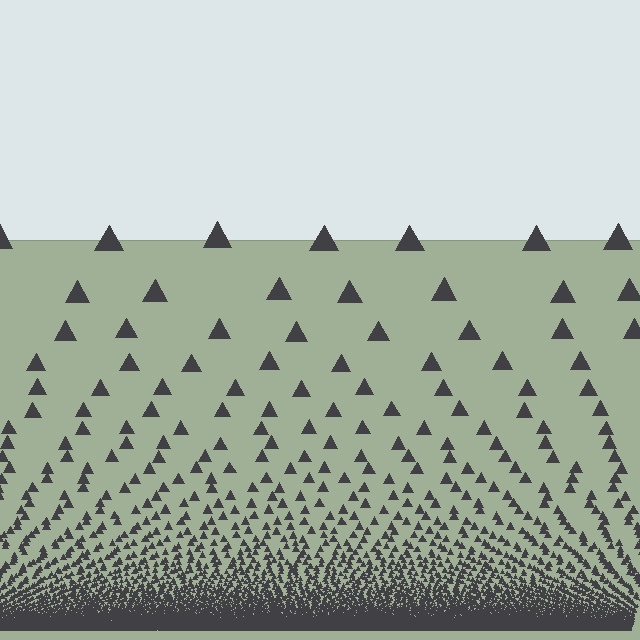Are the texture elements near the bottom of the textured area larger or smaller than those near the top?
Smaller. The gradient is inverted — elements near the bottom are smaller and denser.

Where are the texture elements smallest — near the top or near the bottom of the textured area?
Near the bottom.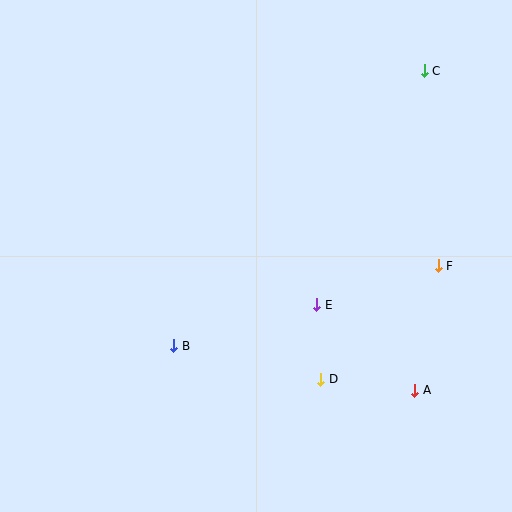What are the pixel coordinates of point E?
Point E is at (317, 305).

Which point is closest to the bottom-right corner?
Point A is closest to the bottom-right corner.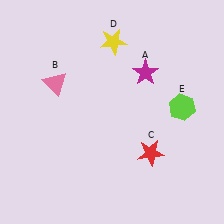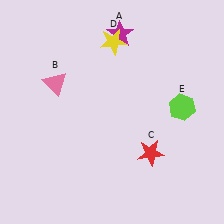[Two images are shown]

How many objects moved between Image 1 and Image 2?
1 object moved between the two images.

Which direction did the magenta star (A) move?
The magenta star (A) moved up.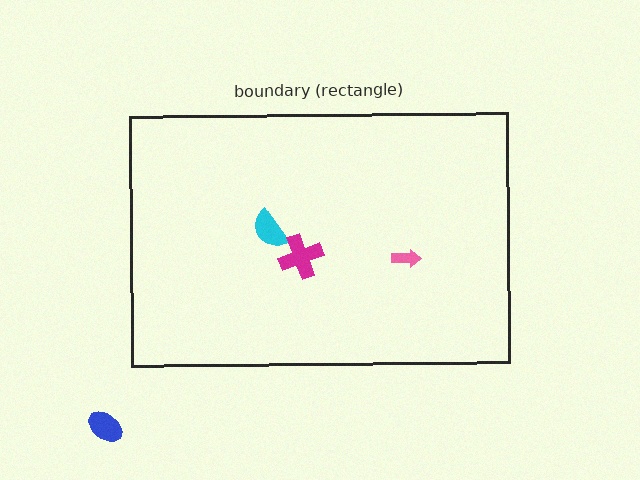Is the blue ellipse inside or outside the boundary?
Outside.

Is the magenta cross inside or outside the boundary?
Inside.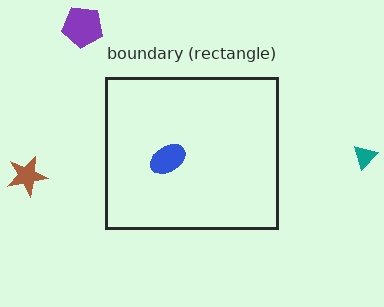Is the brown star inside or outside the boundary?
Outside.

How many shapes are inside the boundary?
1 inside, 3 outside.